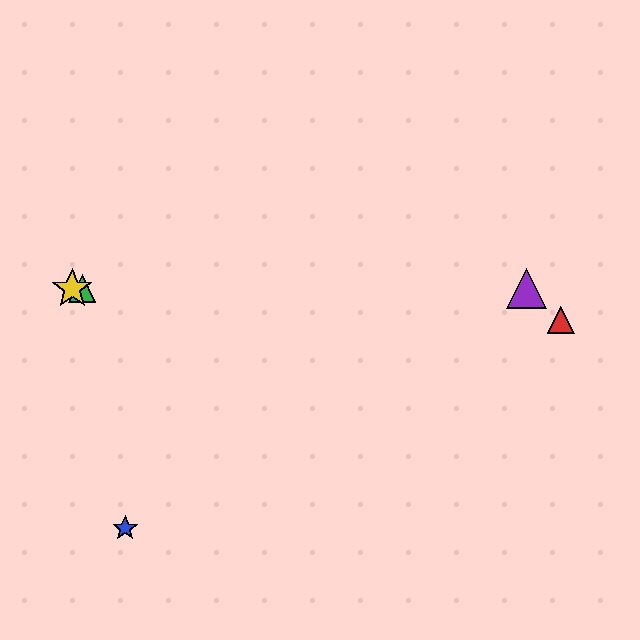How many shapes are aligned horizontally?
3 shapes (the green triangle, the yellow star, the purple triangle) are aligned horizontally.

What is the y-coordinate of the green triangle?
The green triangle is at y≈289.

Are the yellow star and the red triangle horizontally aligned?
No, the yellow star is at y≈289 and the red triangle is at y≈320.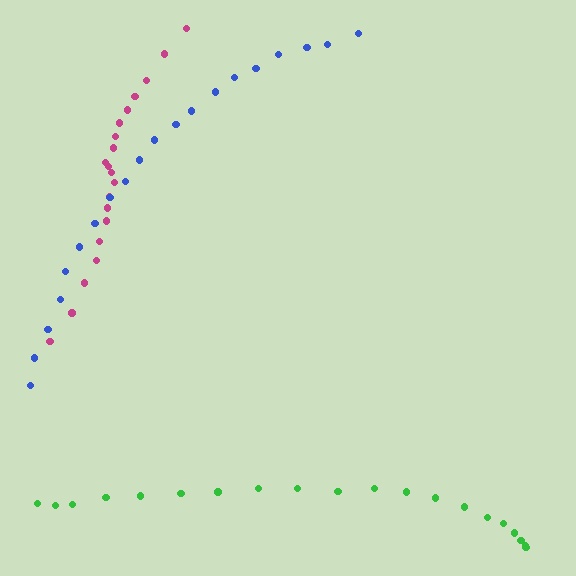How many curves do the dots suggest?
There are 3 distinct paths.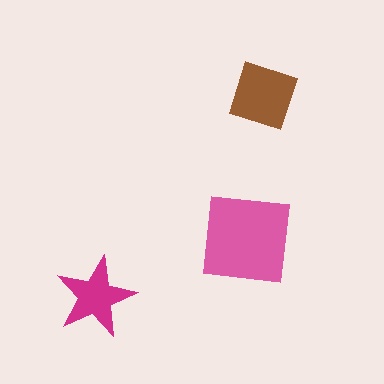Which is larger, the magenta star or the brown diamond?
The brown diamond.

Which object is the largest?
The pink square.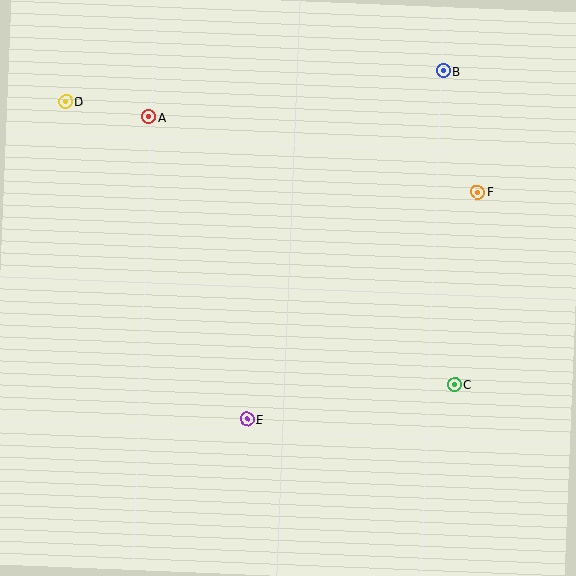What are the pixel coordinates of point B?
Point B is at (443, 71).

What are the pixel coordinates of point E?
Point E is at (247, 419).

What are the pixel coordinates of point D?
Point D is at (66, 101).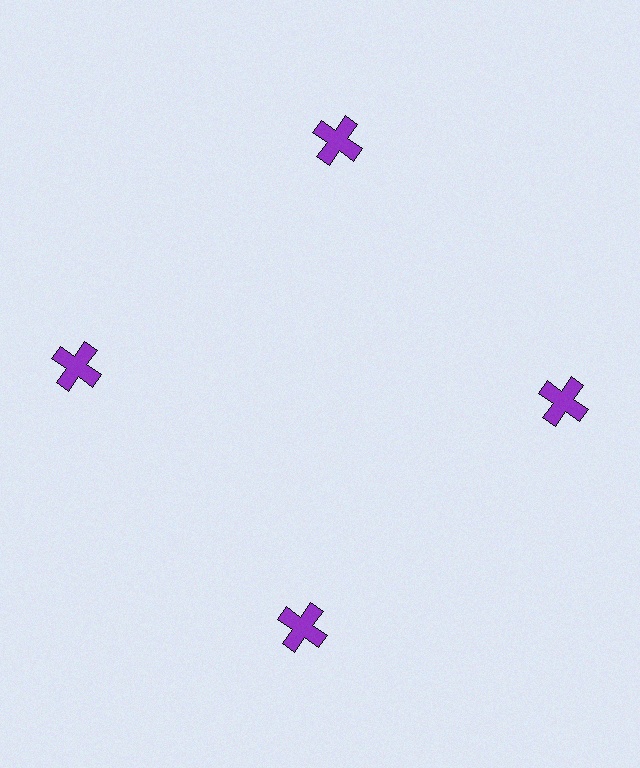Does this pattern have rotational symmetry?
Yes, this pattern has 4-fold rotational symmetry. It looks the same after rotating 90 degrees around the center.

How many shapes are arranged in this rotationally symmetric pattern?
There are 4 shapes, arranged in 4 groups of 1.